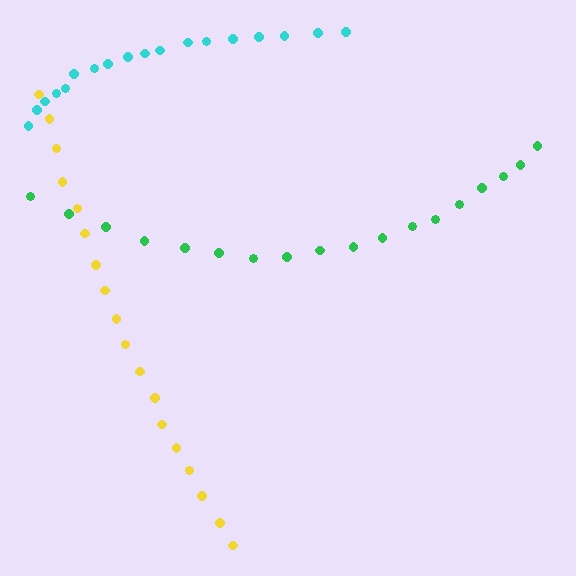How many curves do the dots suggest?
There are 3 distinct paths.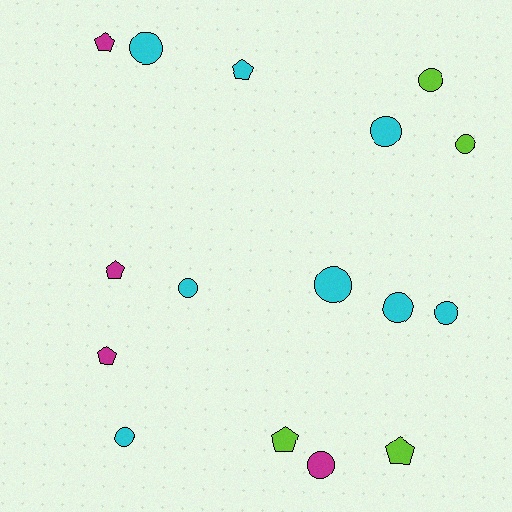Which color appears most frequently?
Cyan, with 8 objects.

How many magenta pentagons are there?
There are 3 magenta pentagons.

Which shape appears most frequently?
Circle, with 10 objects.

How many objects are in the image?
There are 16 objects.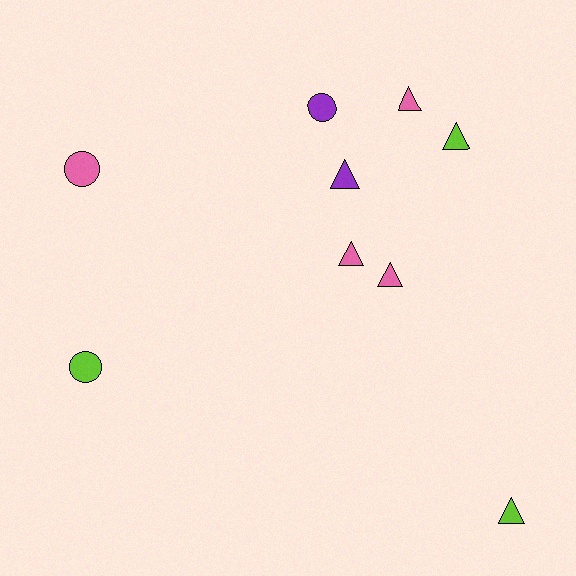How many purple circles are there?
There is 1 purple circle.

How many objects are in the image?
There are 9 objects.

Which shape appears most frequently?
Triangle, with 6 objects.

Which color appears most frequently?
Pink, with 4 objects.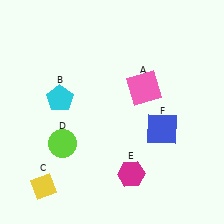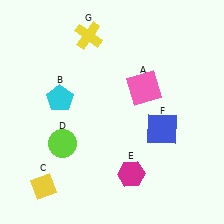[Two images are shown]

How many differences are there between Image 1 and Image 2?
There is 1 difference between the two images.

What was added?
A yellow cross (G) was added in Image 2.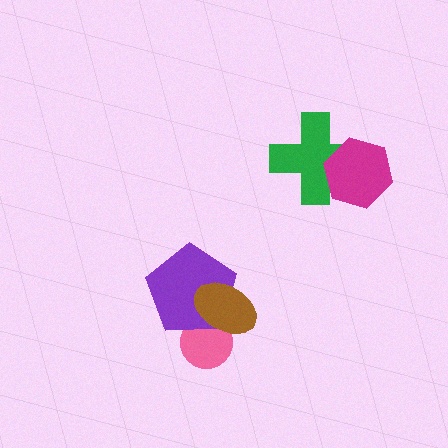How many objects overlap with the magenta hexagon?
1 object overlaps with the magenta hexagon.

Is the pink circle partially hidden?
Yes, it is partially covered by another shape.